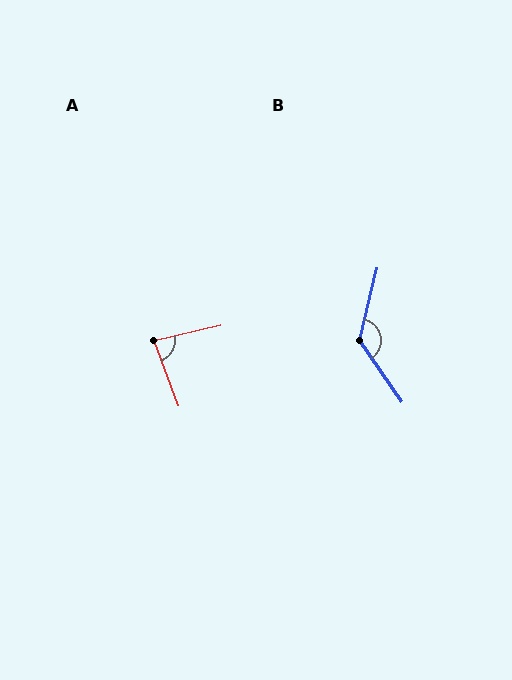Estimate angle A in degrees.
Approximately 83 degrees.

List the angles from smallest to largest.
A (83°), B (132°).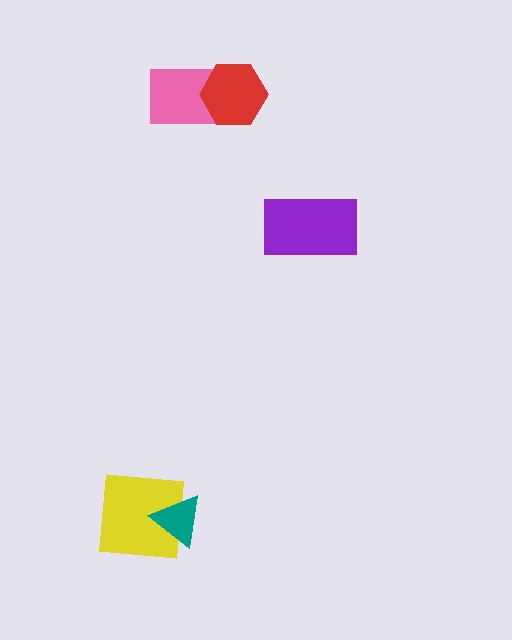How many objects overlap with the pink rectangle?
1 object overlaps with the pink rectangle.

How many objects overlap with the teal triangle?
1 object overlaps with the teal triangle.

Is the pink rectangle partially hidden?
Yes, it is partially covered by another shape.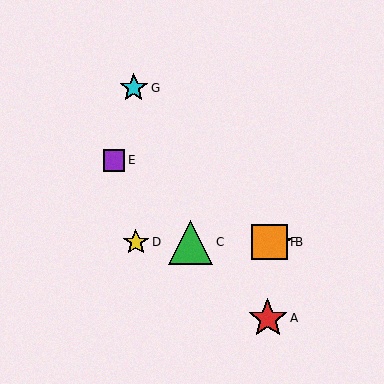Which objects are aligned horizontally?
Objects B, C, D, F are aligned horizontally.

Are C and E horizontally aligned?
No, C is at y≈242 and E is at y≈160.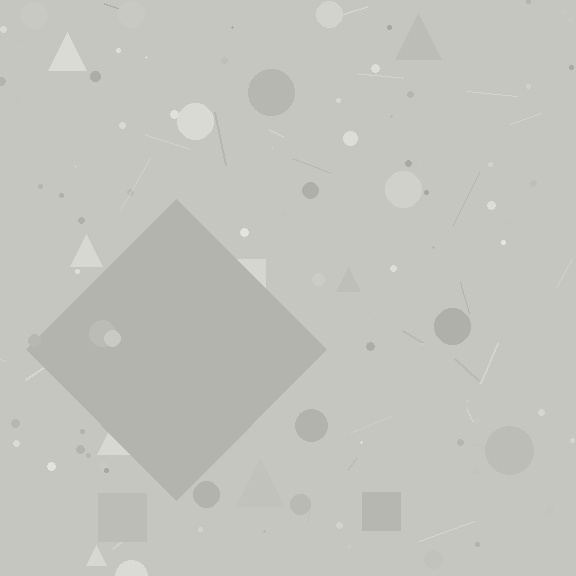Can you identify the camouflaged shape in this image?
The camouflaged shape is a diamond.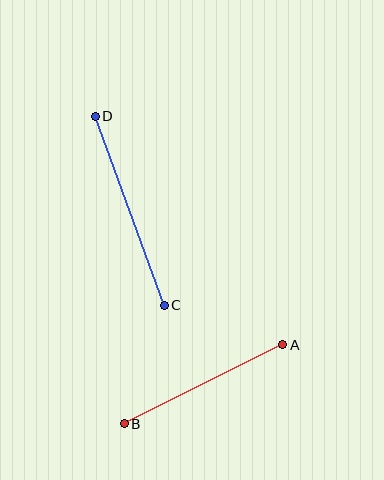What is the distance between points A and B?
The distance is approximately 177 pixels.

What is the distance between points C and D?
The distance is approximately 201 pixels.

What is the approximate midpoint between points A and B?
The midpoint is at approximately (203, 384) pixels.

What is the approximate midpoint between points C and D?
The midpoint is at approximately (130, 211) pixels.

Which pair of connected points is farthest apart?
Points C and D are farthest apart.